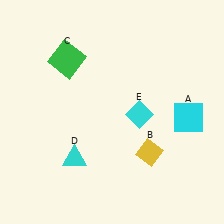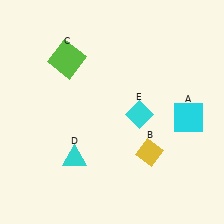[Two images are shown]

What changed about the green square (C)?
In Image 1, C is green. In Image 2, it changed to lime.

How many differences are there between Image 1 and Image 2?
There is 1 difference between the two images.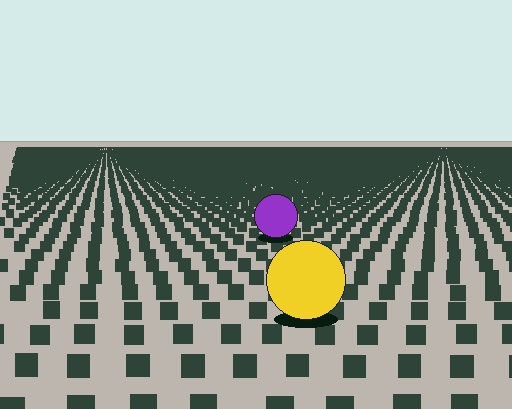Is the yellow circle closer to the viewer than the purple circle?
Yes. The yellow circle is closer — you can tell from the texture gradient: the ground texture is coarser near it.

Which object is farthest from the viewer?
The purple circle is farthest from the viewer. It appears smaller and the ground texture around it is denser.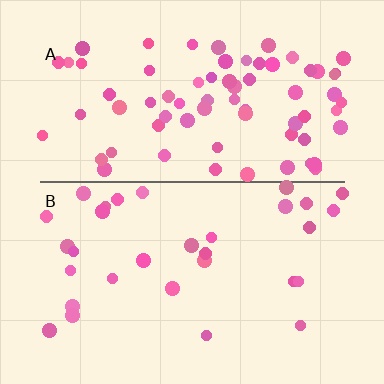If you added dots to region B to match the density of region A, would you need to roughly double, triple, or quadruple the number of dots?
Approximately double.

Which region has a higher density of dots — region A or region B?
A (the top).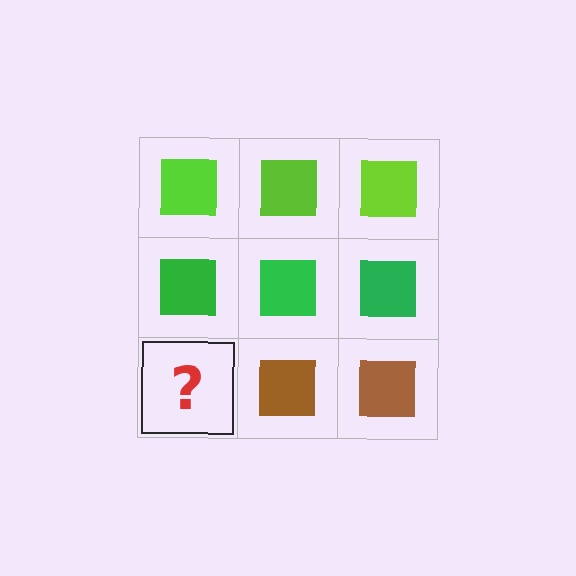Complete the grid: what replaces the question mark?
The question mark should be replaced with a brown square.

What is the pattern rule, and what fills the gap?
The rule is that each row has a consistent color. The gap should be filled with a brown square.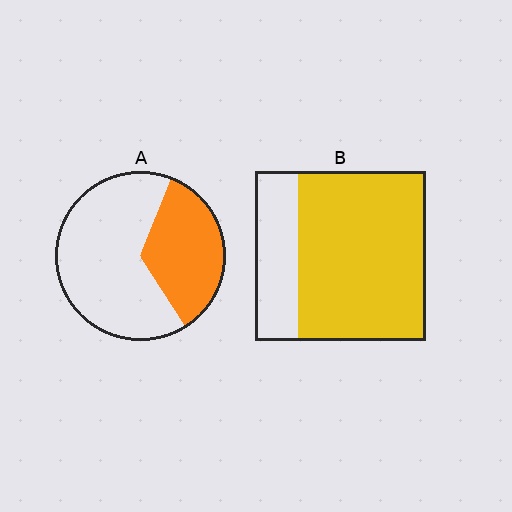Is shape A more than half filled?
No.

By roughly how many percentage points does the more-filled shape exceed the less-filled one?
By roughly 40 percentage points (B over A).